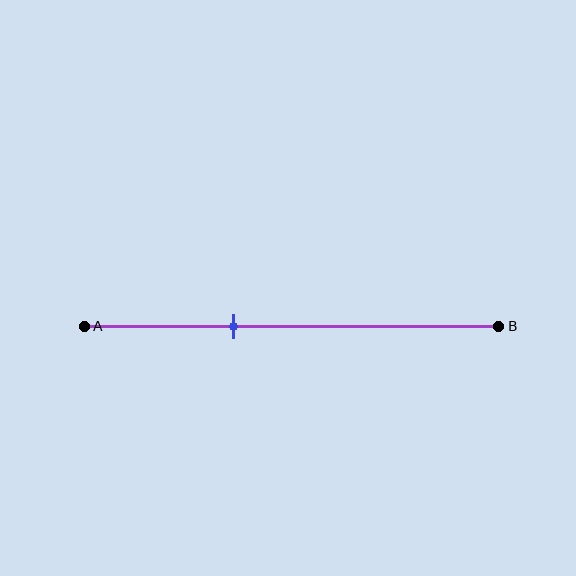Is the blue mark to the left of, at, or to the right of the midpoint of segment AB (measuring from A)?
The blue mark is to the left of the midpoint of segment AB.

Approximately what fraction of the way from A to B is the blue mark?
The blue mark is approximately 35% of the way from A to B.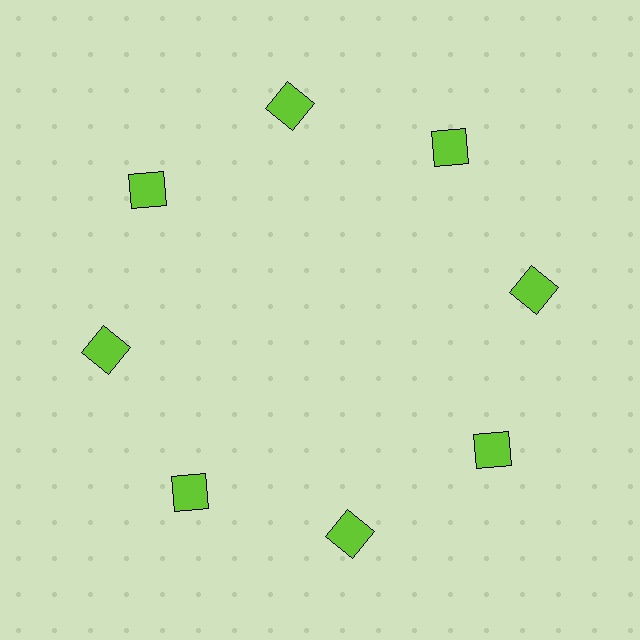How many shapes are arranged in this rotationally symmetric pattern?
There are 8 shapes, arranged in 8 groups of 1.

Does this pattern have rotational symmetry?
Yes, this pattern has 8-fold rotational symmetry. It looks the same after rotating 45 degrees around the center.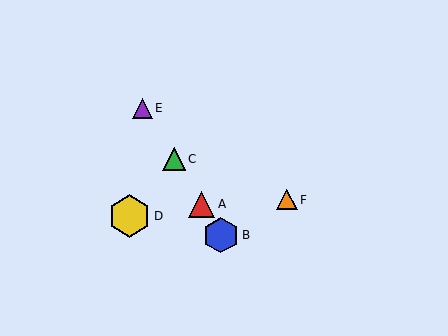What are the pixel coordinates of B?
Object B is at (221, 235).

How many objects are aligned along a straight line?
4 objects (A, B, C, E) are aligned along a straight line.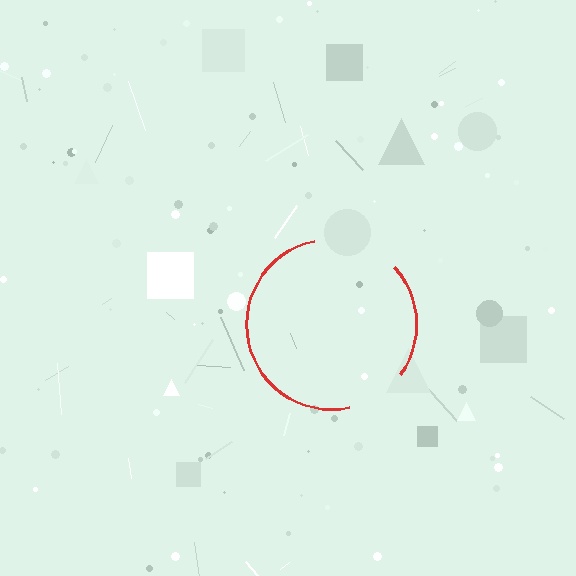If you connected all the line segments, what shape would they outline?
They would outline a circle.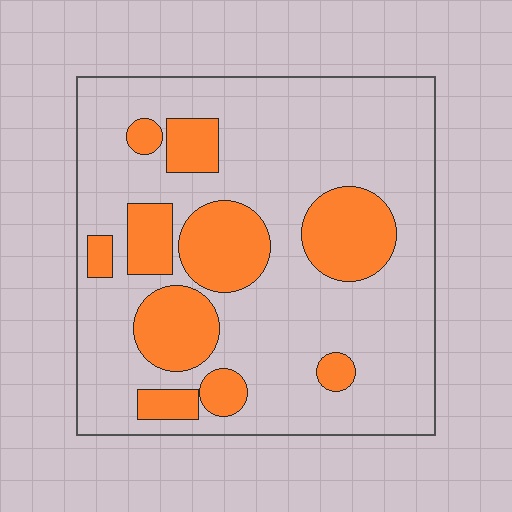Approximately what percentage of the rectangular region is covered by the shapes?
Approximately 25%.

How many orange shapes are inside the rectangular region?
10.